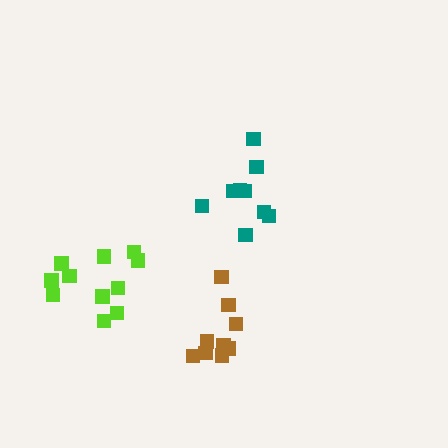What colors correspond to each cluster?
The clusters are colored: brown, lime, teal.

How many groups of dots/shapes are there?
There are 3 groups.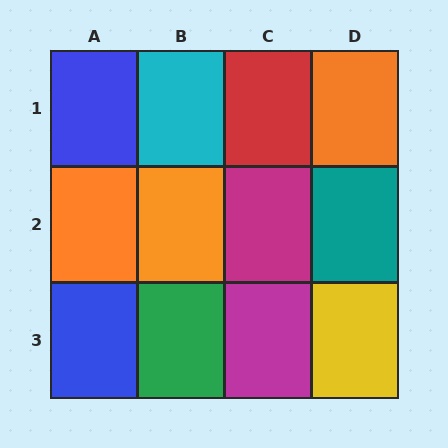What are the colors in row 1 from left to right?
Blue, cyan, red, orange.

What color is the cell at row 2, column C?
Magenta.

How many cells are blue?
2 cells are blue.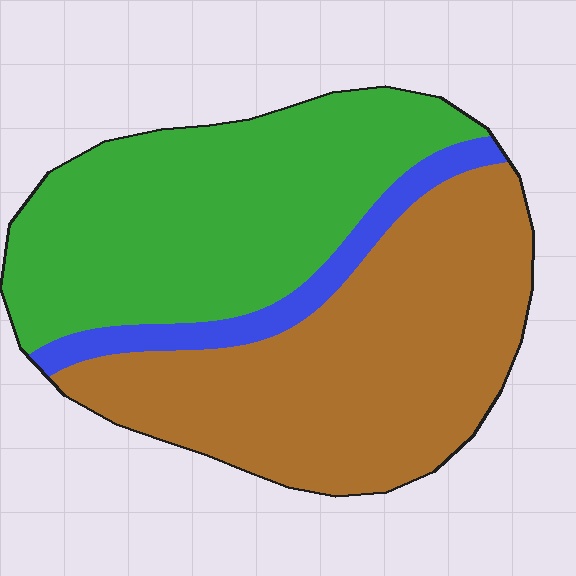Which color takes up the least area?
Blue, at roughly 10%.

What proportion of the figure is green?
Green takes up about two fifths (2/5) of the figure.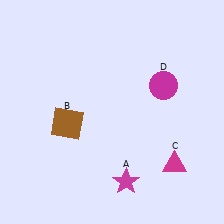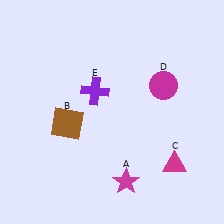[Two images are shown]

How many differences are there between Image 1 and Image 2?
There is 1 difference between the two images.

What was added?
A purple cross (E) was added in Image 2.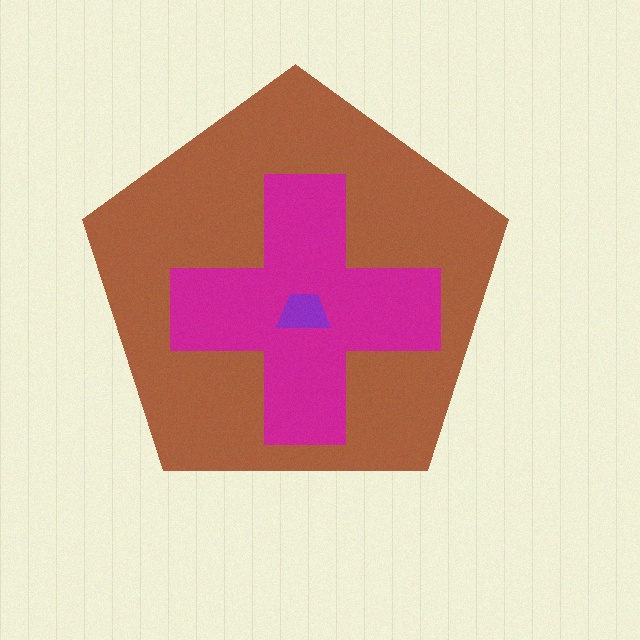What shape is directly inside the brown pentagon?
The magenta cross.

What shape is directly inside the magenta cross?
The purple trapezoid.